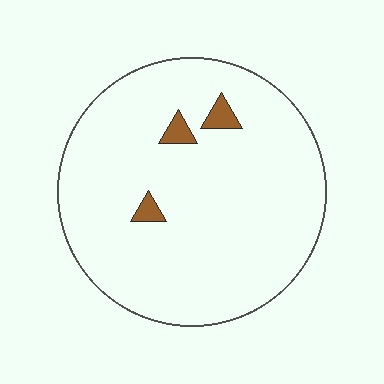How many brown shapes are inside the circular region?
3.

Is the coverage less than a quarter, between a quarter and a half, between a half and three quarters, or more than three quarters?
Less than a quarter.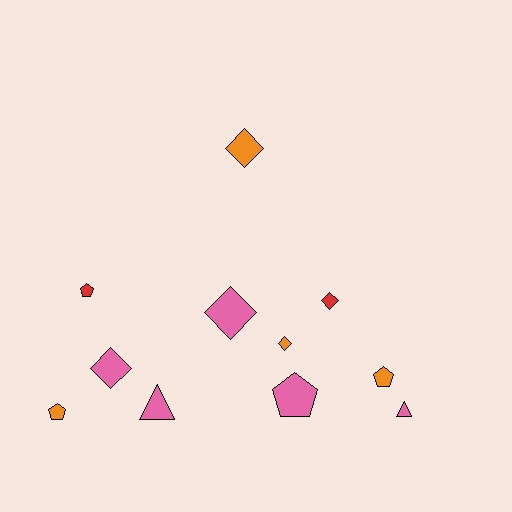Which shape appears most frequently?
Diamond, with 5 objects.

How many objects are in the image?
There are 11 objects.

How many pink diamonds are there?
There are 2 pink diamonds.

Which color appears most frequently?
Pink, with 5 objects.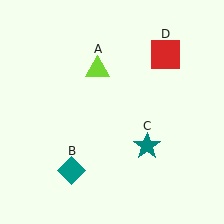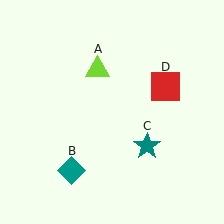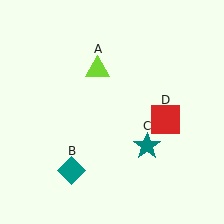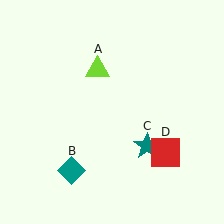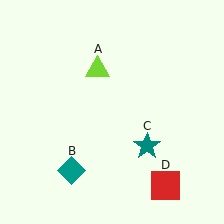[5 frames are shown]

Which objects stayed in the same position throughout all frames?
Lime triangle (object A) and teal diamond (object B) and teal star (object C) remained stationary.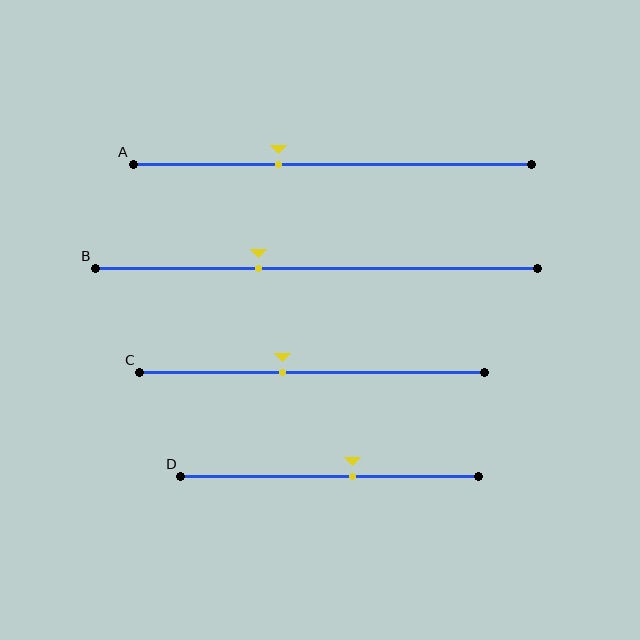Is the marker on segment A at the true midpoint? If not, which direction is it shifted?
No, the marker on segment A is shifted to the left by about 13% of the segment length.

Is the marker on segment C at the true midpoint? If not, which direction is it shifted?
No, the marker on segment C is shifted to the left by about 9% of the segment length.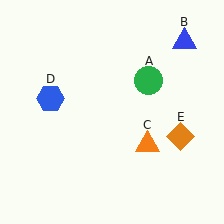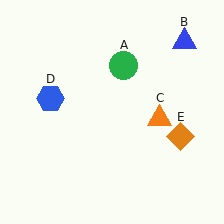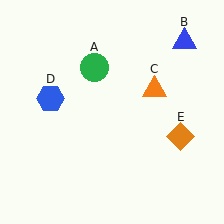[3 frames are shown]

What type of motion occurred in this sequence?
The green circle (object A), orange triangle (object C) rotated counterclockwise around the center of the scene.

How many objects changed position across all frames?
2 objects changed position: green circle (object A), orange triangle (object C).